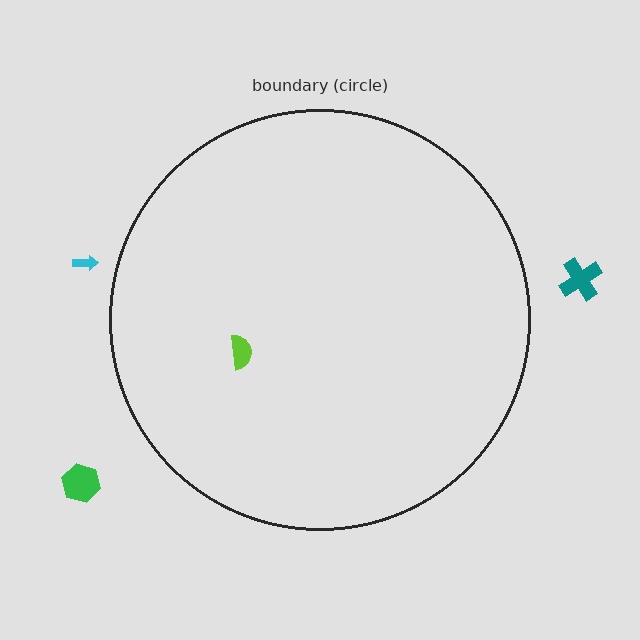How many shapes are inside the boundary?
1 inside, 3 outside.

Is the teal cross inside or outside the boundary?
Outside.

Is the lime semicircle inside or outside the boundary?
Inside.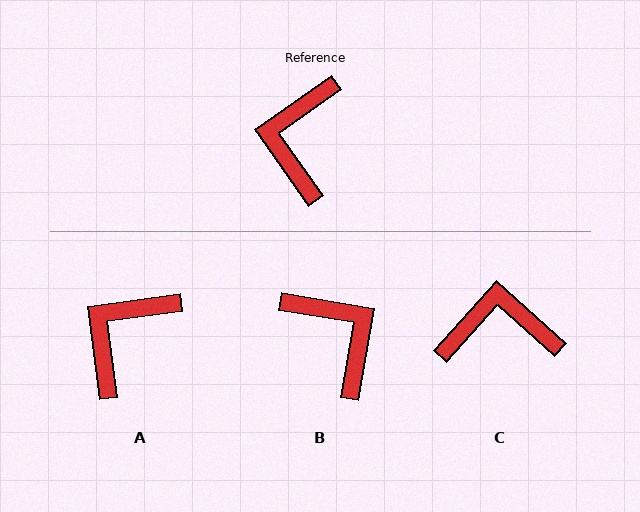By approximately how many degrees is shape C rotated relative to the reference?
Approximately 77 degrees clockwise.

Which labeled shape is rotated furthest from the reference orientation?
B, about 135 degrees away.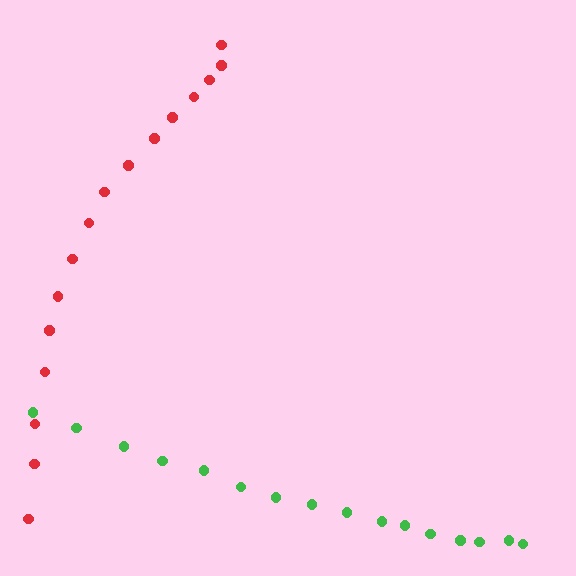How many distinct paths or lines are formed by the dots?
There are 2 distinct paths.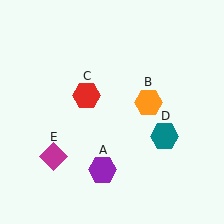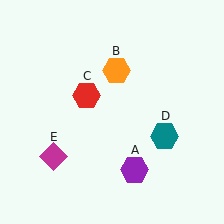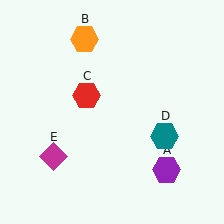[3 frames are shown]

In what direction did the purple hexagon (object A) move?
The purple hexagon (object A) moved right.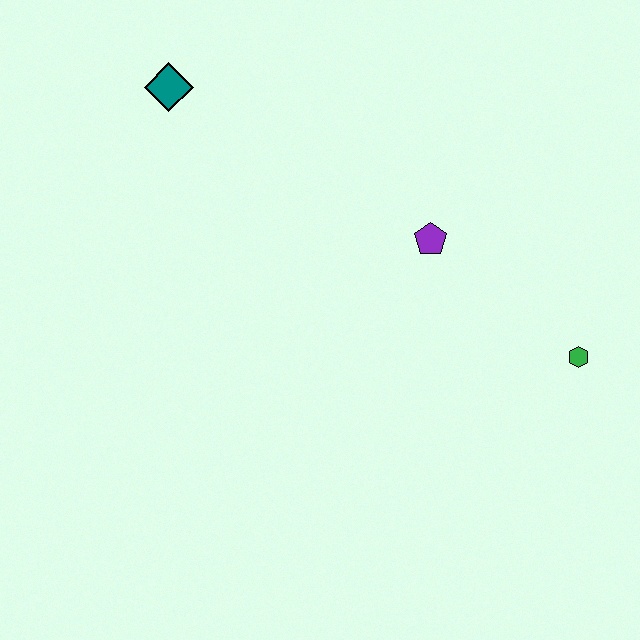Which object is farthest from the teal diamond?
The green hexagon is farthest from the teal diamond.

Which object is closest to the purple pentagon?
The green hexagon is closest to the purple pentagon.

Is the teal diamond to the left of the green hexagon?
Yes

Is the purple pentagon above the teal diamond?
No